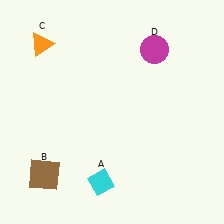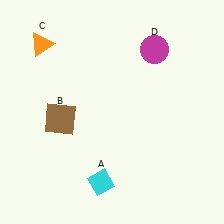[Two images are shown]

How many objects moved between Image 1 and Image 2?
1 object moved between the two images.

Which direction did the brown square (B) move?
The brown square (B) moved up.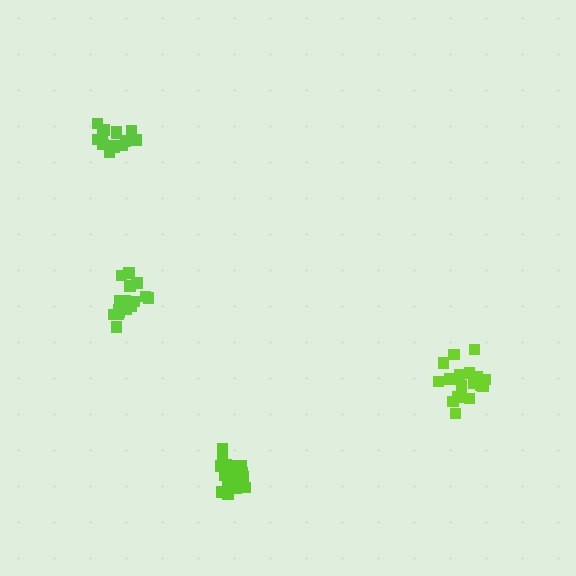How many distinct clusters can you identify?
There are 4 distinct clusters.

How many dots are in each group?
Group 1: 16 dots, Group 2: 16 dots, Group 3: 18 dots, Group 4: 19 dots (69 total).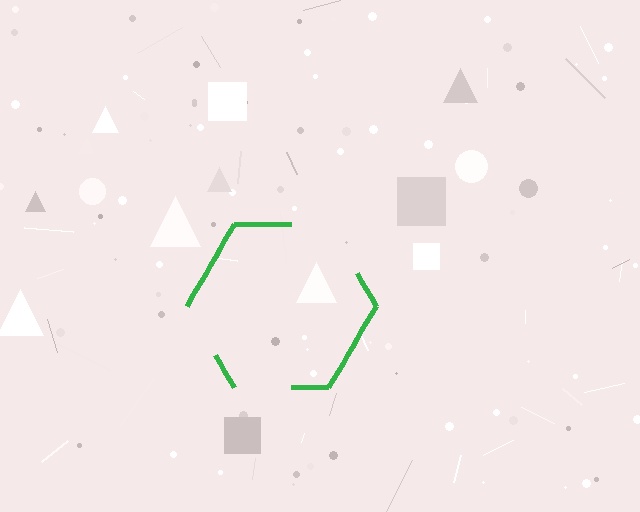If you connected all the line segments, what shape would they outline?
They would outline a hexagon.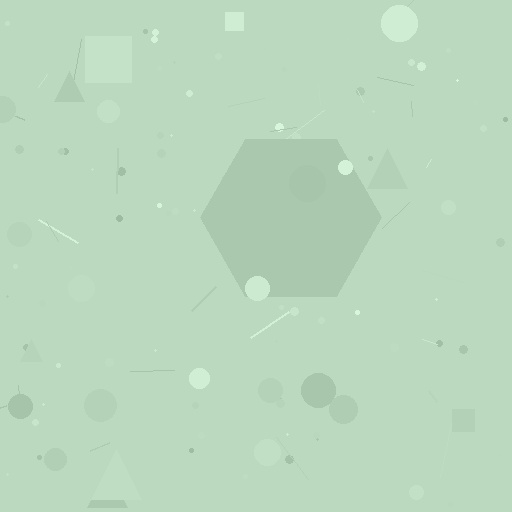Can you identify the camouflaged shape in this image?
The camouflaged shape is a hexagon.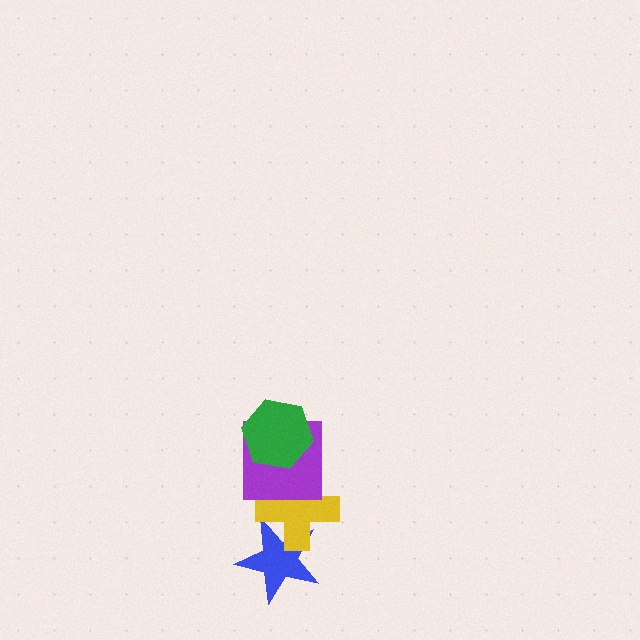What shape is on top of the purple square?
The green hexagon is on top of the purple square.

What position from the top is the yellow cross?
The yellow cross is 3rd from the top.